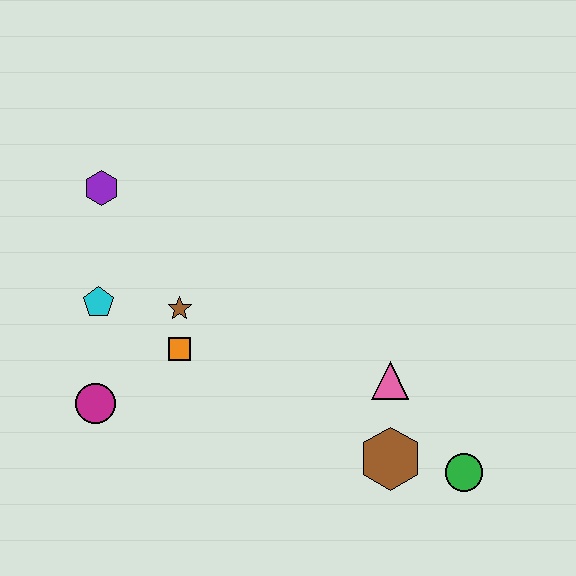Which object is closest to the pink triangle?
The brown hexagon is closest to the pink triangle.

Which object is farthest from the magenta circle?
The green circle is farthest from the magenta circle.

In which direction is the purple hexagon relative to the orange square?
The purple hexagon is above the orange square.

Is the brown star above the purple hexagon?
No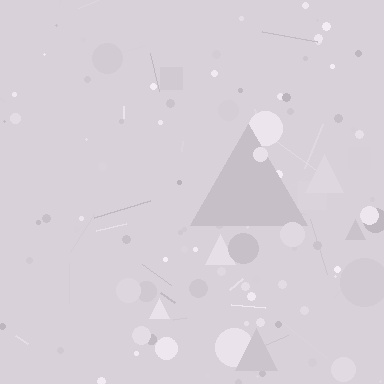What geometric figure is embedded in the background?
A triangle is embedded in the background.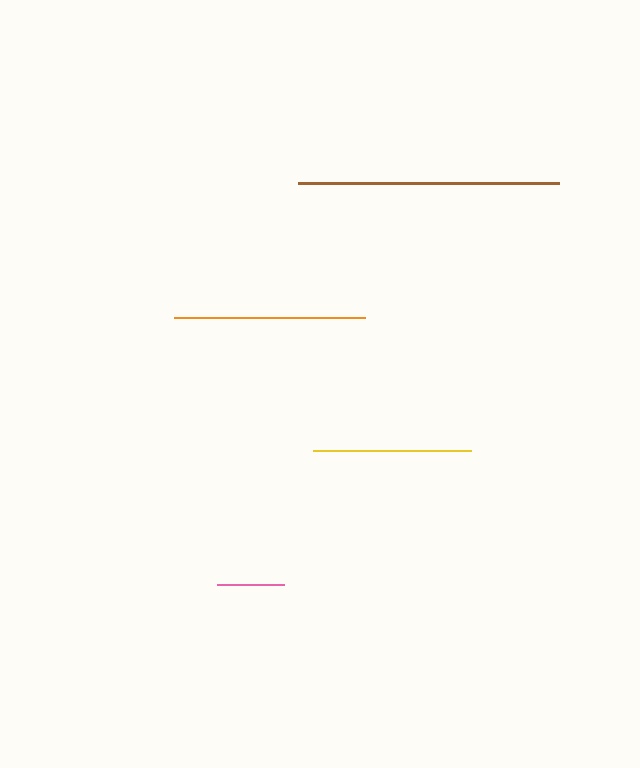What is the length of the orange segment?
The orange segment is approximately 191 pixels long.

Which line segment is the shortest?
The pink line is the shortest at approximately 67 pixels.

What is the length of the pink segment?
The pink segment is approximately 67 pixels long.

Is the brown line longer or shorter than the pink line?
The brown line is longer than the pink line.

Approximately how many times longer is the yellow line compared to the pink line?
The yellow line is approximately 2.3 times the length of the pink line.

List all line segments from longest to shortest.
From longest to shortest: brown, orange, yellow, pink.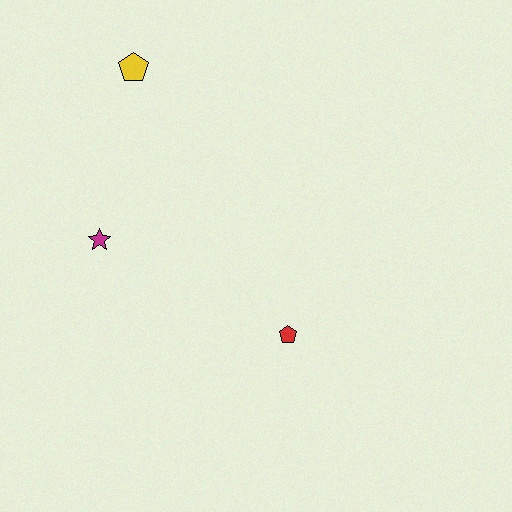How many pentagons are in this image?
There are 2 pentagons.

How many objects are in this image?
There are 3 objects.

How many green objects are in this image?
There are no green objects.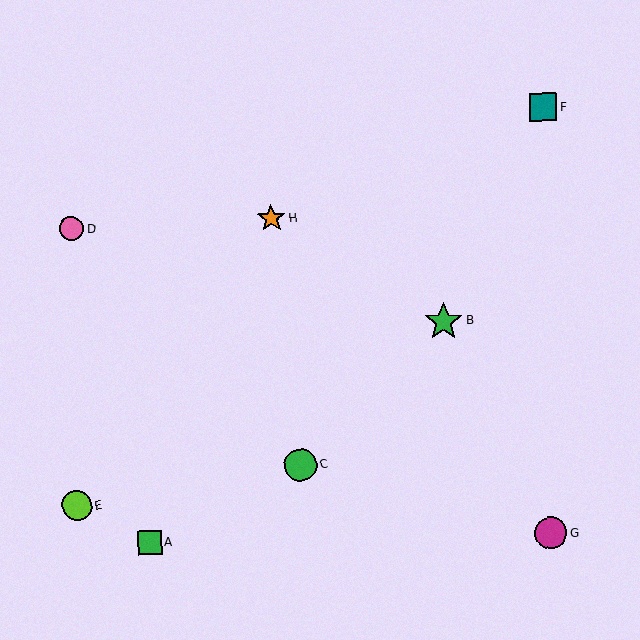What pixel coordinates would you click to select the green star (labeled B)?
Click at (444, 321) to select the green star B.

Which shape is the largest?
The green star (labeled B) is the largest.